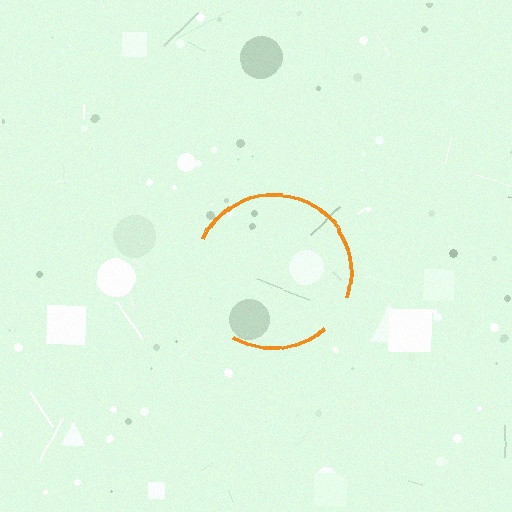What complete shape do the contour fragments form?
The contour fragments form a circle.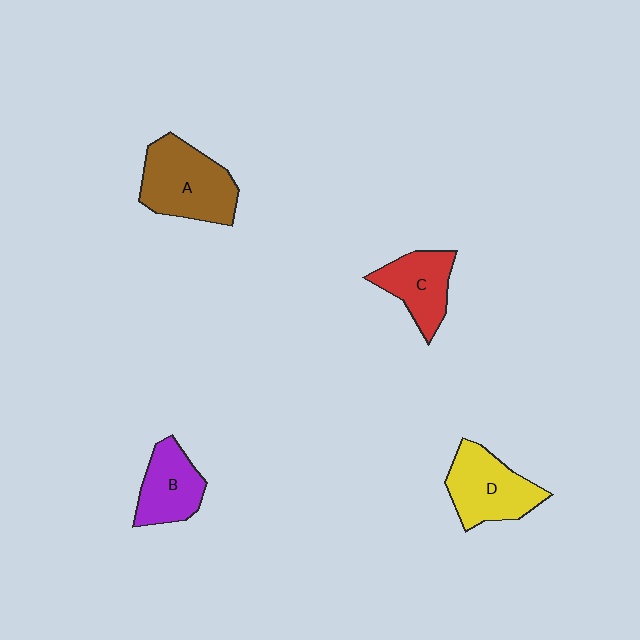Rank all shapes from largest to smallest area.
From largest to smallest: A (brown), D (yellow), C (red), B (purple).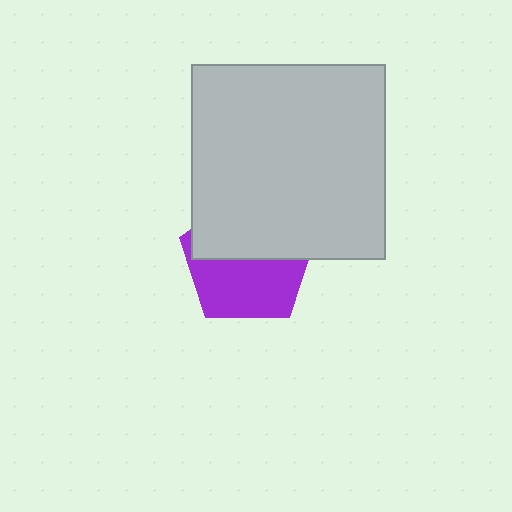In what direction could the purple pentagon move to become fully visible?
The purple pentagon could move down. That would shift it out from behind the light gray square entirely.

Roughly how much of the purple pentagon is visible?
About half of it is visible (roughly 51%).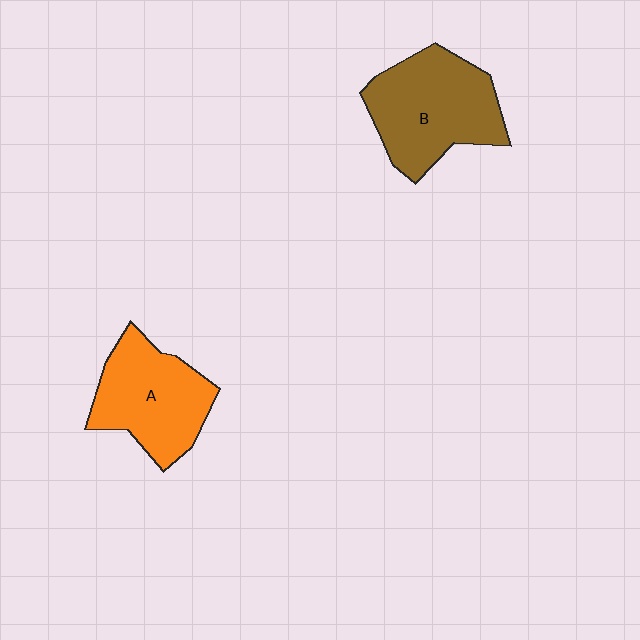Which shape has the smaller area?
Shape A (orange).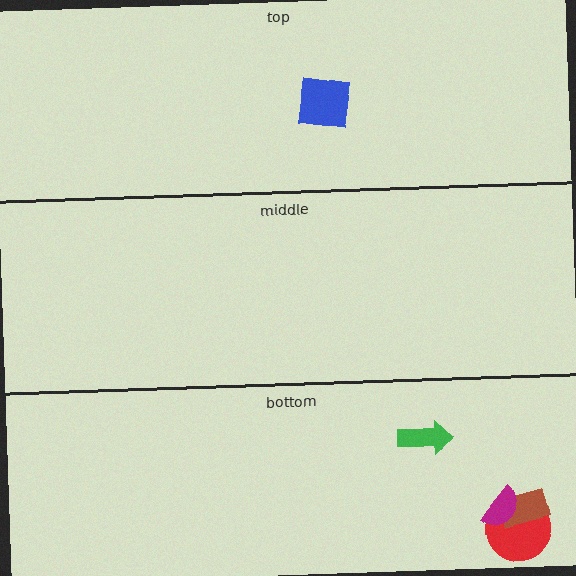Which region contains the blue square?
The top region.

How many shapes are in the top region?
1.